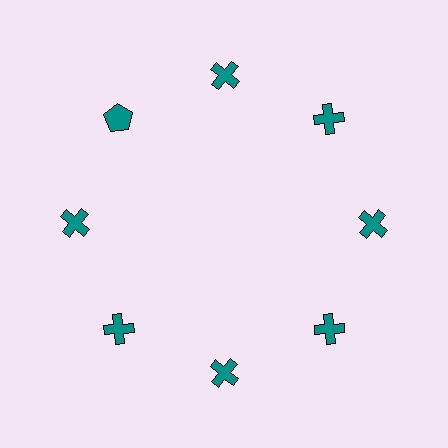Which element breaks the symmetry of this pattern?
The teal pentagon at roughly the 10 o'clock position breaks the symmetry. All other shapes are teal crosses.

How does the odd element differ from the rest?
It has a different shape: pentagon instead of cross.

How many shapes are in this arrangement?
There are 8 shapes arranged in a ring pattern.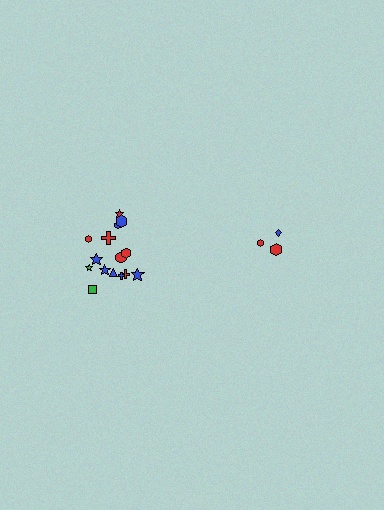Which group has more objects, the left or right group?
The left group.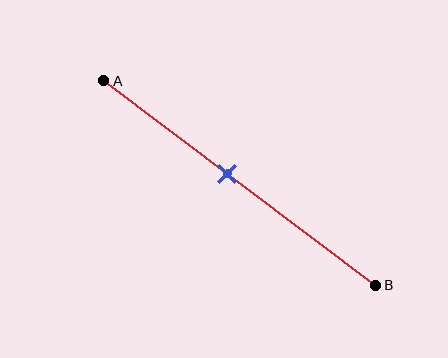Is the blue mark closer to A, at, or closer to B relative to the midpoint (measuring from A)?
The blue mark is closer to point A than the midpoint of segment AB.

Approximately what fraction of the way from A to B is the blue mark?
The blue mark is approximately 45% of the way from A to B.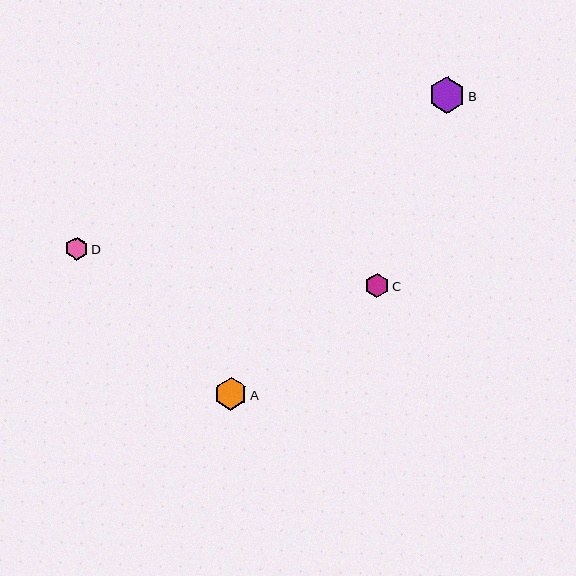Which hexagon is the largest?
Hexagon B is the largest with a size of approximately 36 pixels.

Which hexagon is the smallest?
Hexagon D is the smallest with a size of approximately 23 pixels.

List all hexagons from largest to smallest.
From largest to smallest: B, A, C, D.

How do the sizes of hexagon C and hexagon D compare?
Hexagon C and hexagon D are approximately the same size.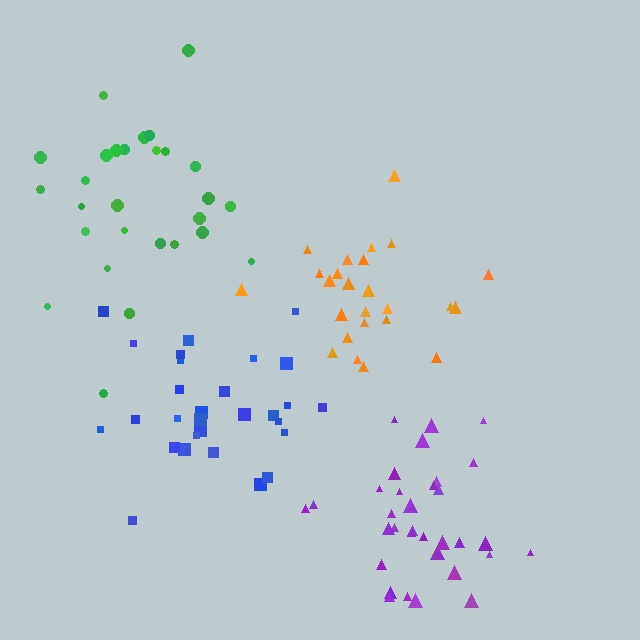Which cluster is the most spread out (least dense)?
Green.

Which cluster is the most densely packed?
Purple.